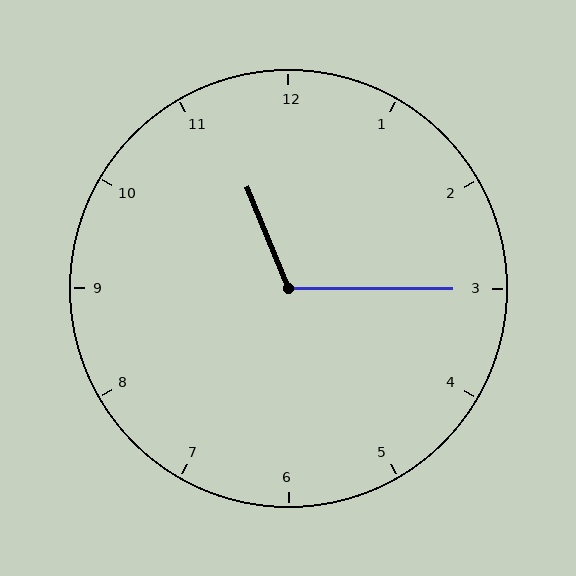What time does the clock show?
11:15.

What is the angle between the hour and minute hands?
Approximately 112 degrees.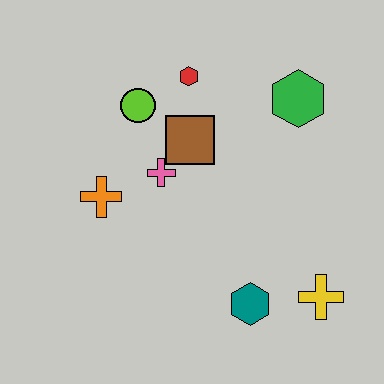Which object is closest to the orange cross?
The pink cross is closest to the orange cross.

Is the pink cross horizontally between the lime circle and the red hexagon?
Yes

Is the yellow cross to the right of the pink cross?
Yes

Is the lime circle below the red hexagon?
Yes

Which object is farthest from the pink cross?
The yellow cross is farthest from the pink cross.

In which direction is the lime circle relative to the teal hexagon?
The lime circle is above the teal hexagon.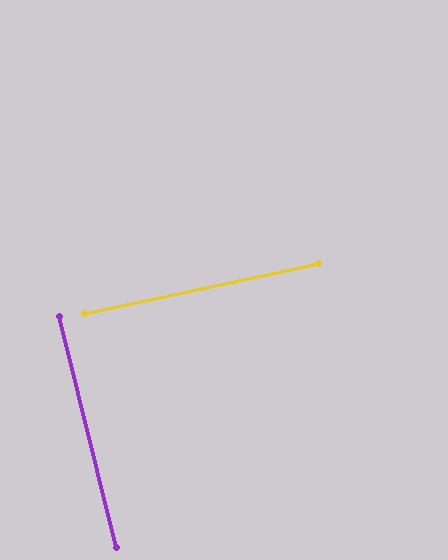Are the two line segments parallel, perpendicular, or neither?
Perpendicular — they meet at approximately 88°.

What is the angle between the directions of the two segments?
Approximately 88 degrees.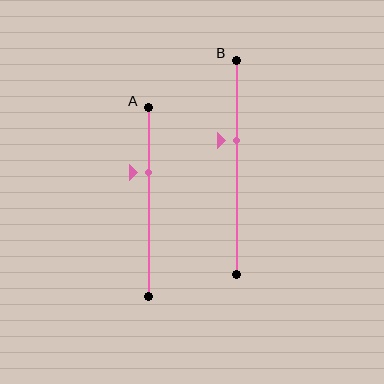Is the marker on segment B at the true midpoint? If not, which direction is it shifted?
No, the marker on segment B is shifted upward by about 12% of the segment length.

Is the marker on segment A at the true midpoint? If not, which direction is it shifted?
No, the marker on segment A is shifted upward by about 16% of the segment length.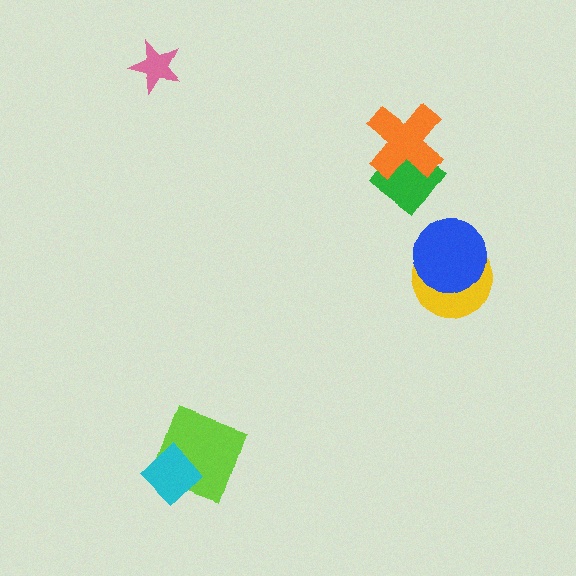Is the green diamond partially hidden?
Yes, it is partially covered by another shape.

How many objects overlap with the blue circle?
1 object overlaps with the blue circle.